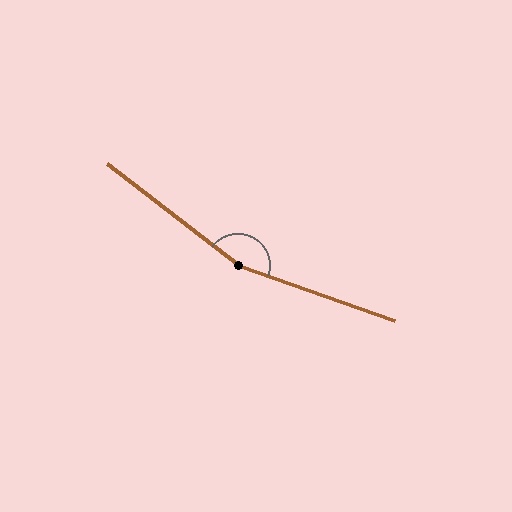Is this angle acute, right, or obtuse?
It is obtuse.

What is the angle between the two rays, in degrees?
Approximately 162 degrees.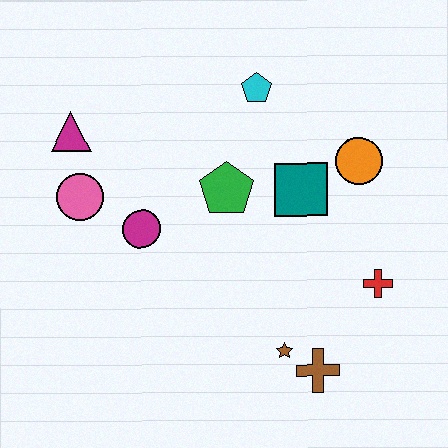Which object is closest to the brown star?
The brown cross is closest to the brown star.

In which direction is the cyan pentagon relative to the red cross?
The cyan pentagon is above the red cross.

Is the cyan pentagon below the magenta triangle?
No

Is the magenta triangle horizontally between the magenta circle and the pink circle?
No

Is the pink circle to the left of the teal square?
Yes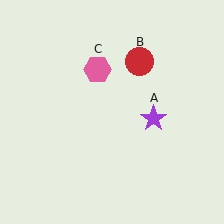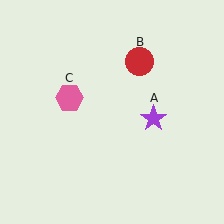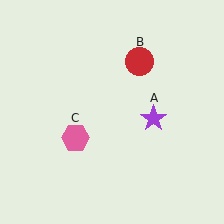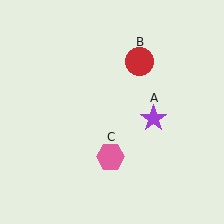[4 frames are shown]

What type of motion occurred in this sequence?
The pink hexagon (object C) rotated counterclockwise around the center of the scene.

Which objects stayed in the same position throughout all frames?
Purple star (object A) and red circle (object B) remained stationary.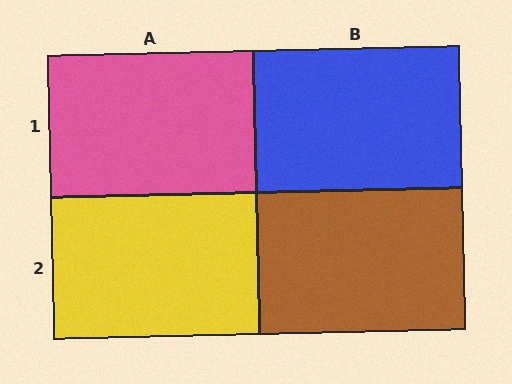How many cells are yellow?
1 cell is yellow.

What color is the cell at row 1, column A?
Pink.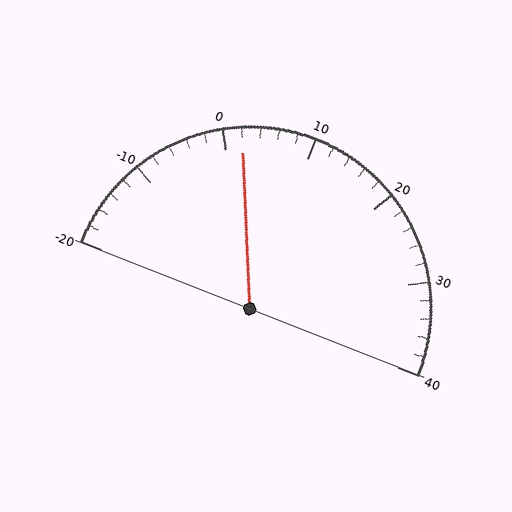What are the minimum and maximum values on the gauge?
The gauge ranges from -20 to 40.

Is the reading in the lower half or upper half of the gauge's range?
The reading is in the lower half of the range (-20 to 40).